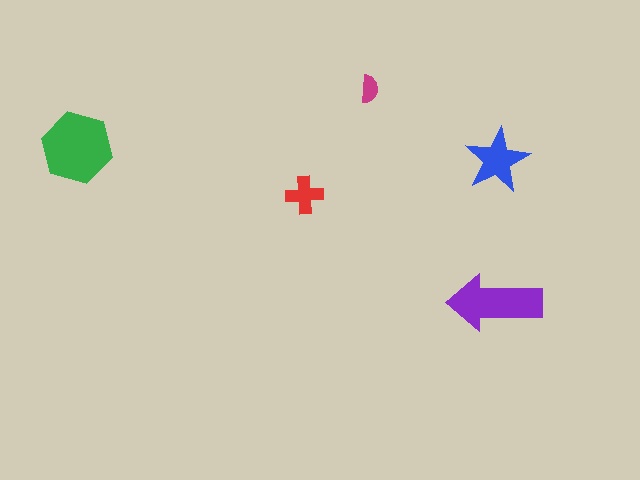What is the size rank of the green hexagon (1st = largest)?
1st.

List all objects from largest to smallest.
The green hexagon, the purple arrow, the blue star, the red cross, the magenta semicircle.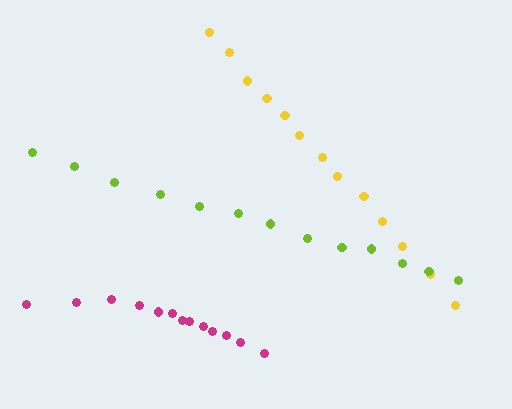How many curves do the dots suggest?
There are 3 distinct paths.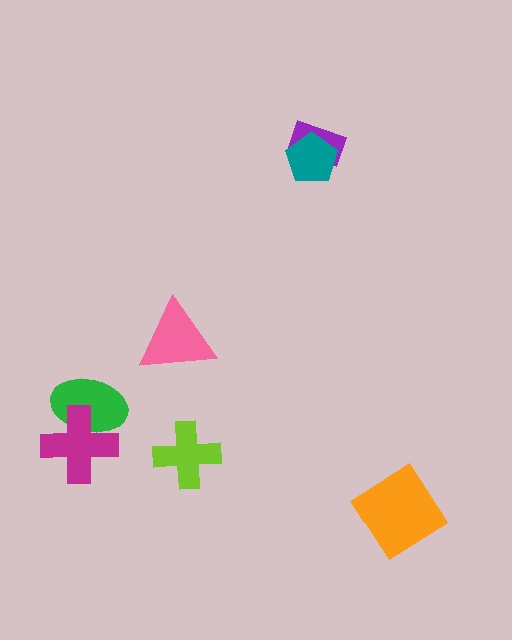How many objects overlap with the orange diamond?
0 objects overlap with the orange diamond.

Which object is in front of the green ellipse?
The magenta cross is in front of the green ellipse.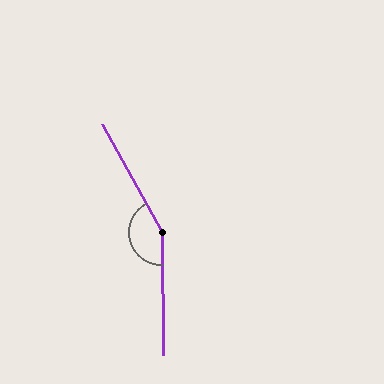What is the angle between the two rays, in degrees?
Approximately 152 degrees.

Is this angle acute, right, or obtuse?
It is obtuse.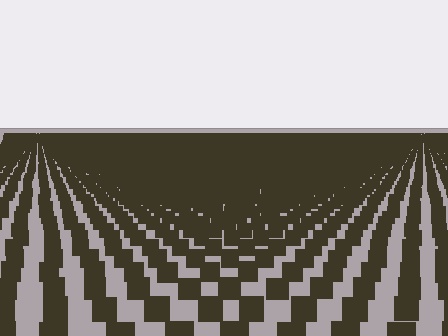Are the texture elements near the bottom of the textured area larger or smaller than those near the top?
Larger. Near the bottom, elements are closer to the viewer and appear at a bigger on-screen size.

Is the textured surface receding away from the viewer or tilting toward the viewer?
The surface is receding away from the viewer. Texture elements get smaller and denser toward the top.